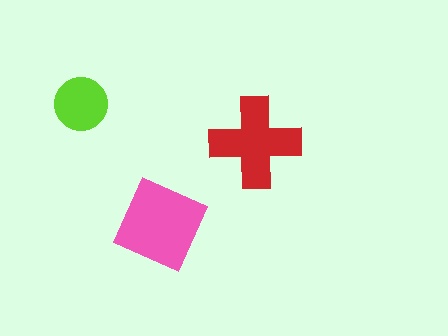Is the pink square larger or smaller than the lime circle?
Larger.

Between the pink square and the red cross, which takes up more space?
The pink square.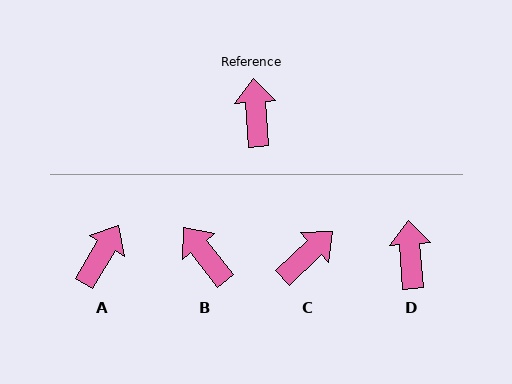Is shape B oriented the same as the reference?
No, it is off by about 34 degrees.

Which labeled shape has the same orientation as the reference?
D.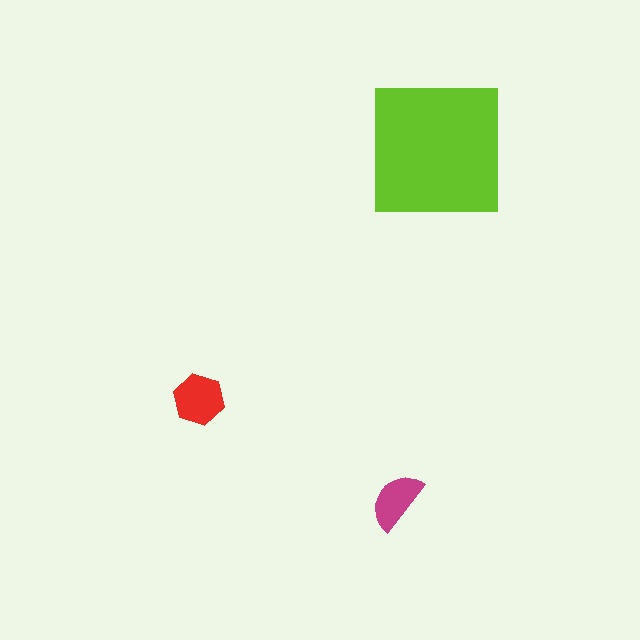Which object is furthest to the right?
The lime square is rightmost.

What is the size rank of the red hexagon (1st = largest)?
2nd.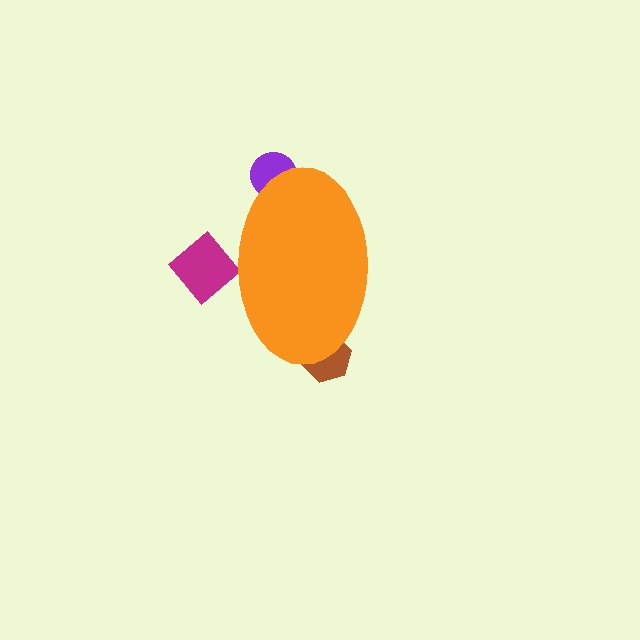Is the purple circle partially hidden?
Yes, the purple circle is partially hidden behind the orange ellipse.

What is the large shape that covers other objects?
An orange ellipse.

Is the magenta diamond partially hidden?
Yes, the magenta diamond is partially hidden behind the orange ellipse.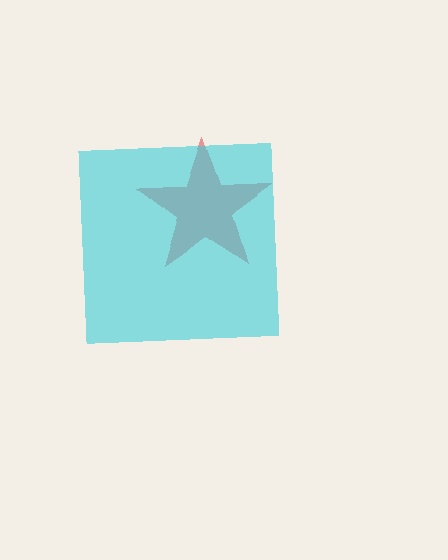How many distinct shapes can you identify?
There are 2 distinct shapes: a red star, a cyan square.